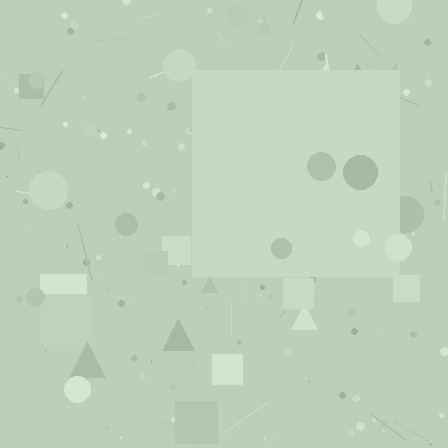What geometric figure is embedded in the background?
A square is embedded in the background.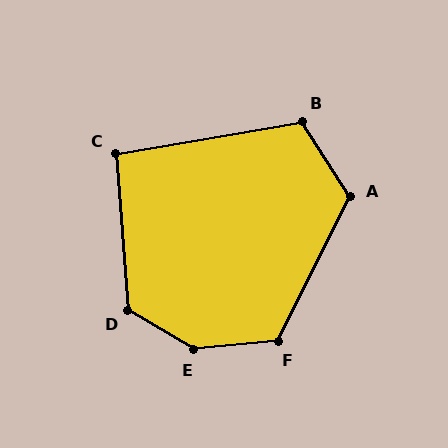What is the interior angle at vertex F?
Approximately 122 degrees (obtuse).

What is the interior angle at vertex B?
Approximately 112 degrees (obtuse).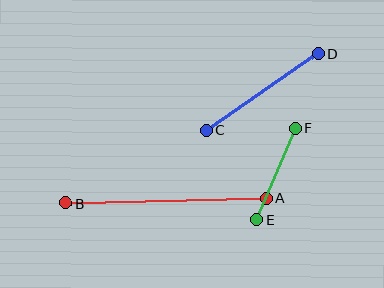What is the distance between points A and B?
The distance is approximately 201 pixels.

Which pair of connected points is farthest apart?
Points A and B are farthest apart.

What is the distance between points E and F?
The distance is approximately 99 pixels.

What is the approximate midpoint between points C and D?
The midpoint is at approximately (263, 92) pixels.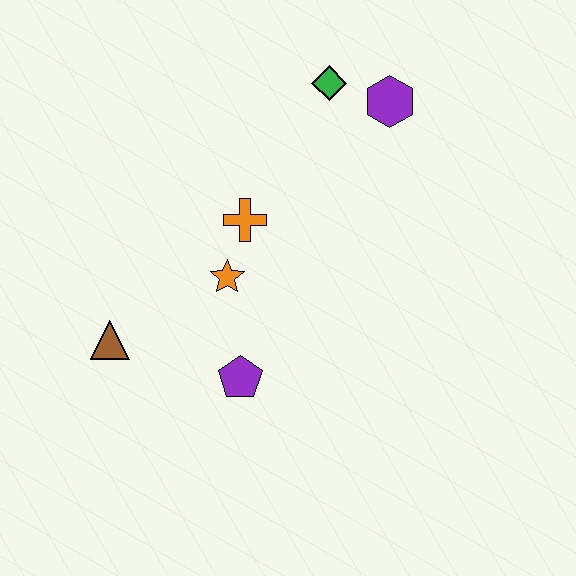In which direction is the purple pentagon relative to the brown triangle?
The purple pentagon is to the right of the brown triangle.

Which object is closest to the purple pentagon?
The orange star is closest to the purple pentagon.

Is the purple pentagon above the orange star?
No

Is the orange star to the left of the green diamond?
Yes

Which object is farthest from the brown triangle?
The purple hexagon is farthest from the brown triangle.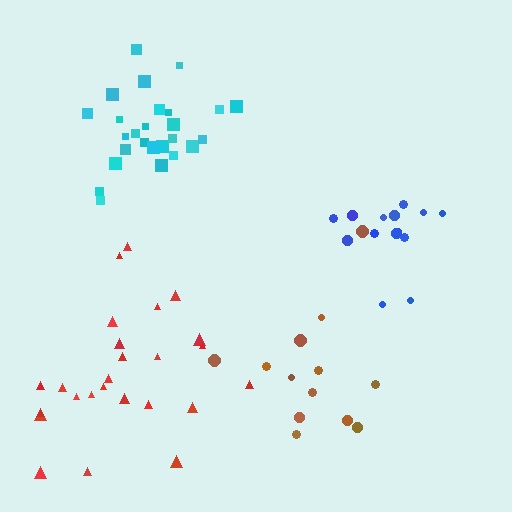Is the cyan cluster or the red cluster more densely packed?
Cyan.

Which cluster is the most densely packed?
Cyan.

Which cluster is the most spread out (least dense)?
Brown.